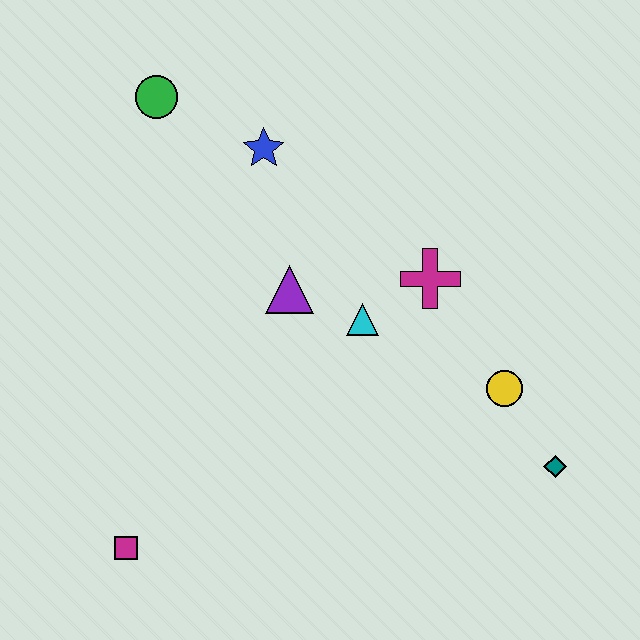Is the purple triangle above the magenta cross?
No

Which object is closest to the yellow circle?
The teal diamond is closest to the yellow circle.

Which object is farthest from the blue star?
The teal diamond is farthest from the blue star.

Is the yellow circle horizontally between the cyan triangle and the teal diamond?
Yes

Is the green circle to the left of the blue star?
Yes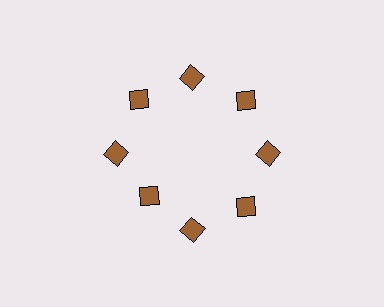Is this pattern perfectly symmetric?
No. The 8 brown diamonds are arranged in a ring, but one element near the 8 o'clock position is pulled inward toward the center, breaking the 8-fold rotational symmetry.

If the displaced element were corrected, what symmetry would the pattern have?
It would have 8-fold rotational symmetry — the pattern would map onto itself every 45 degrees.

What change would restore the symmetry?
The symmetry would be restored by moving it outward, back onto the ring so that all 8 diamonds sit at equal angles and equal distance from the center.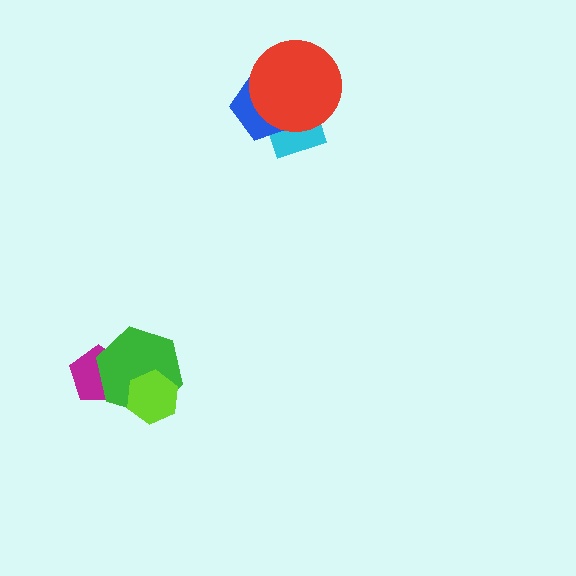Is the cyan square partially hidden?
Yes, it is partially covered by another shape.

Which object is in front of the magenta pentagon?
The green hexagon is in front of the magenta pentagon.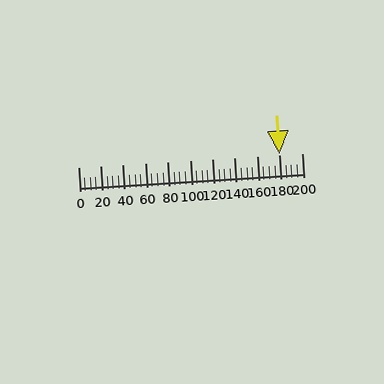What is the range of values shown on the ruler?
The ruler shows values from 0 to 200.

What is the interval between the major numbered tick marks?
The major tick marks are spaced 20 units apart.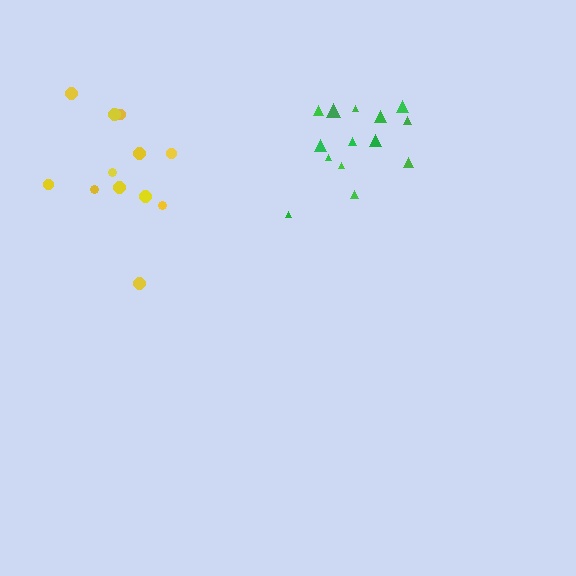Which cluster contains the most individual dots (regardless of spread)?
Green (14).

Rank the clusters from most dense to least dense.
green, yellow.